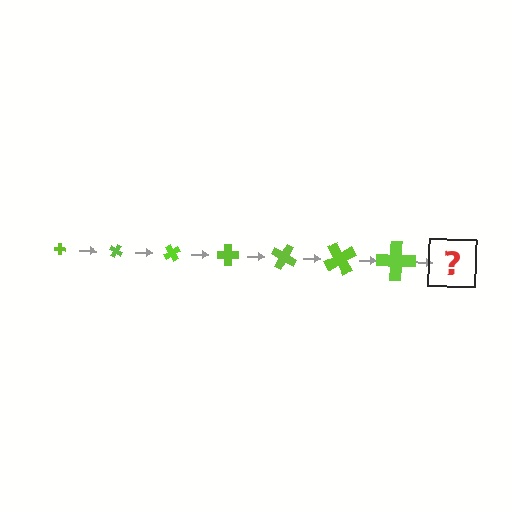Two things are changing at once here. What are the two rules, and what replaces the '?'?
The two rules are that the cross grows larger each step and it rotates 30 degrees each step. The '?' should be a cross, larger than the previous one and rotated 210 degrees from the start.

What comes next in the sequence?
The next element should be a cross, larger than the previous one and rotated 210 degrees from the start.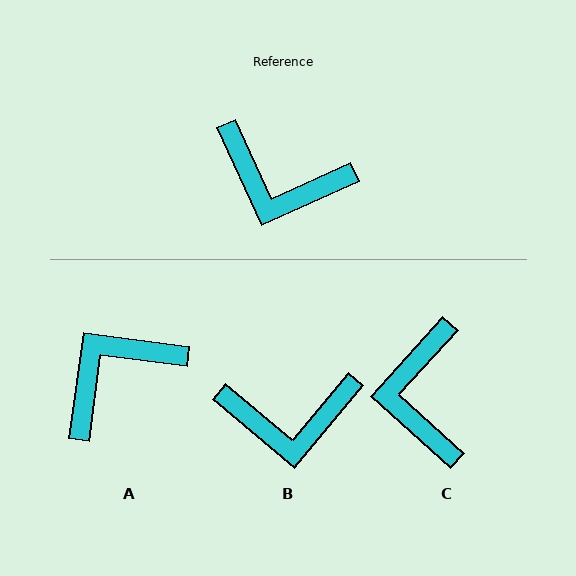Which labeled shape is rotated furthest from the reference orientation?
A, about 122 degrees away.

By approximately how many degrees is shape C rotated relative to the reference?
Approximately 67 degrees clockwise.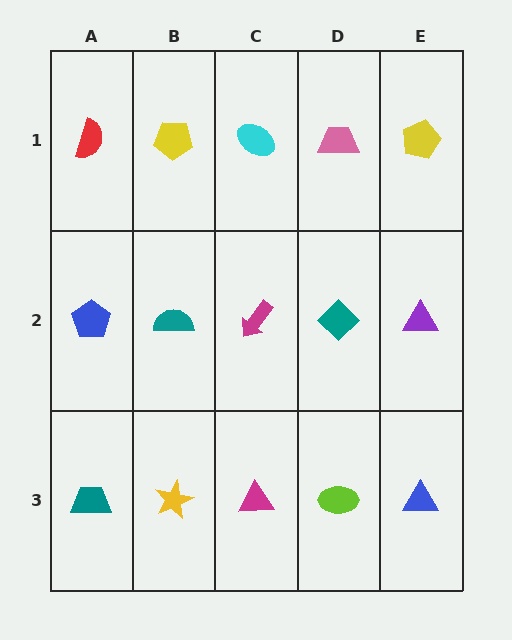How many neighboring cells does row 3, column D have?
3.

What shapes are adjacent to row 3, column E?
A purple triangle (row 2, column E), a lime ellipse (row 3, column D).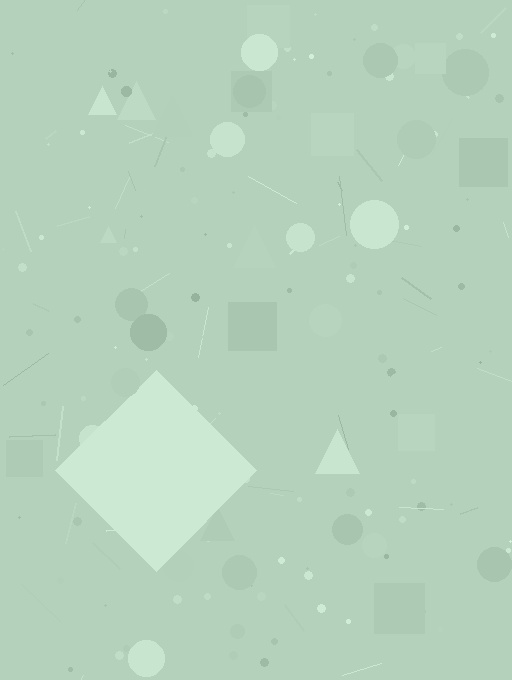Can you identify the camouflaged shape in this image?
The camouflaged shape is a diamond.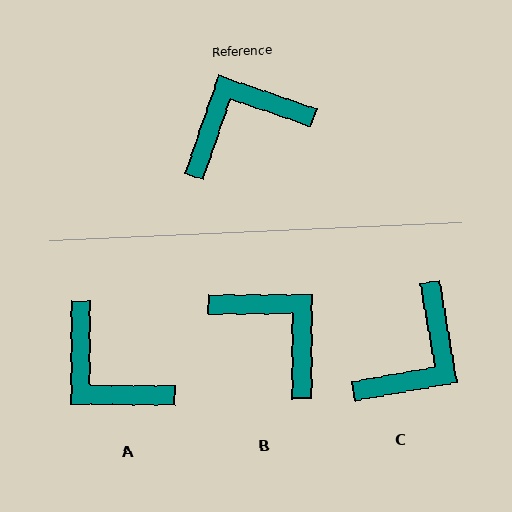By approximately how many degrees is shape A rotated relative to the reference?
Approximately 109 degrees counter-clockwise.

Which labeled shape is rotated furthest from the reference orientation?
C, about 151 degrees away.